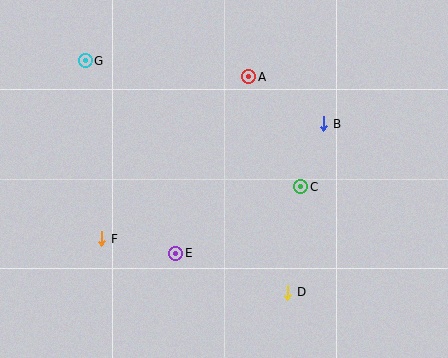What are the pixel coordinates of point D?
Point D is at (288, 292).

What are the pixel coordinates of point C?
Point C is at (301, 187).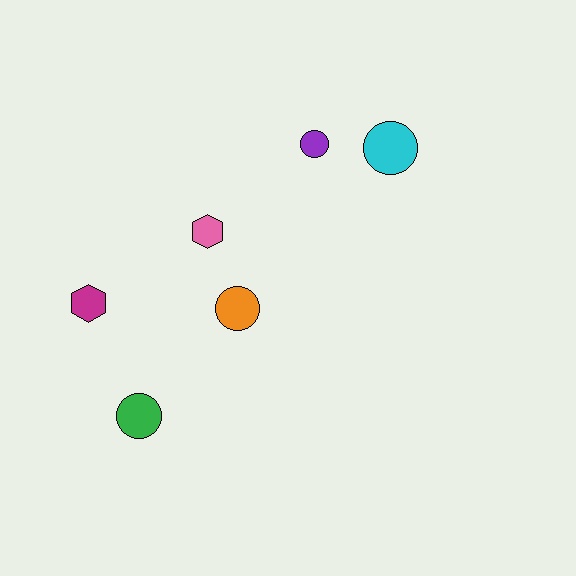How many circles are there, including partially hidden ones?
There are 4 circles.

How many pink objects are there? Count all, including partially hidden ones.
There is 1 pink object.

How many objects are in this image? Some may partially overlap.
There are 6 objects.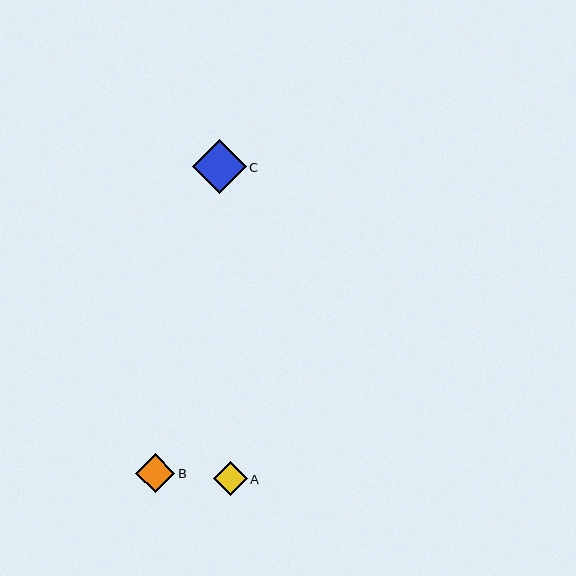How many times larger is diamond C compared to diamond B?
Diamond C is approximately 1.4 times the size of diamond B.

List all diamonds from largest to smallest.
From largest to smallest: C, B, A.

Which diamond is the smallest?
Diamond A is the smallest with a size of approximately 34 pixels.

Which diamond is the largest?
Diamond C is the largest with a size of approximately 54 pixels.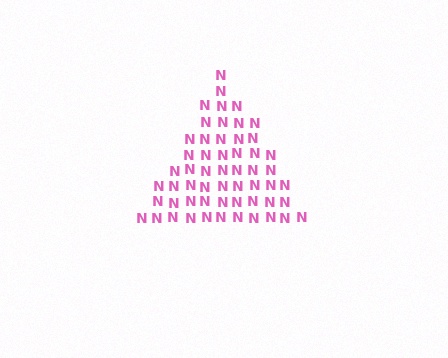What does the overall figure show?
The overall figure shows a triangle.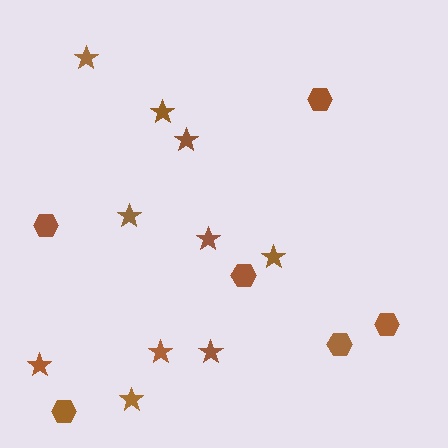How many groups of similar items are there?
There are 2 groups: one group of stars (10) and one group of hexagons (6).